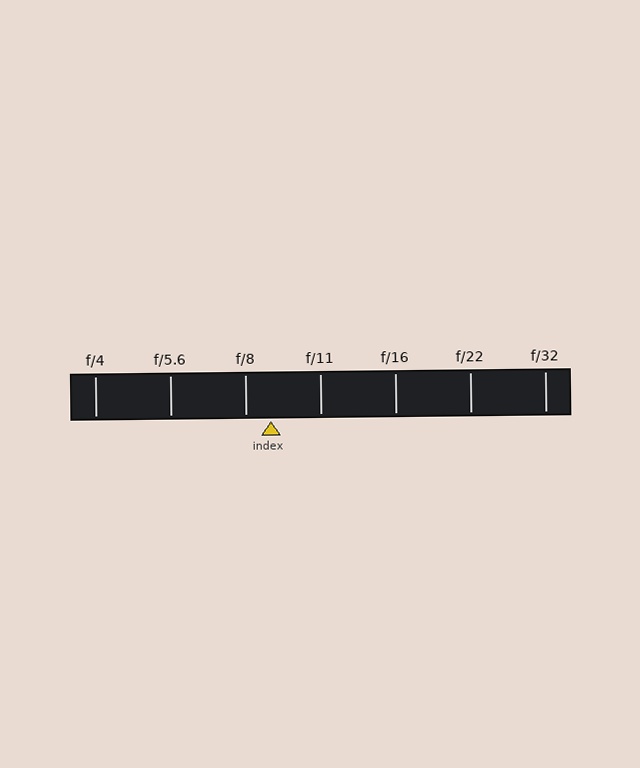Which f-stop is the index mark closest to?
The index mark is closest to f/8.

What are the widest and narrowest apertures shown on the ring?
The widest aperture shown is f/4 and the narrowest is f/32.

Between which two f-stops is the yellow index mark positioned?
The index mark is between f/8 and f/11.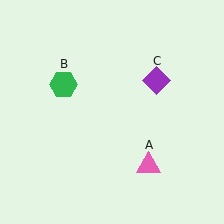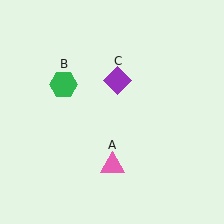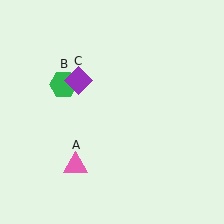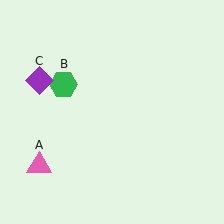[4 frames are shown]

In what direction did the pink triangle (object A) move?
The pink triangle (object A) moved left.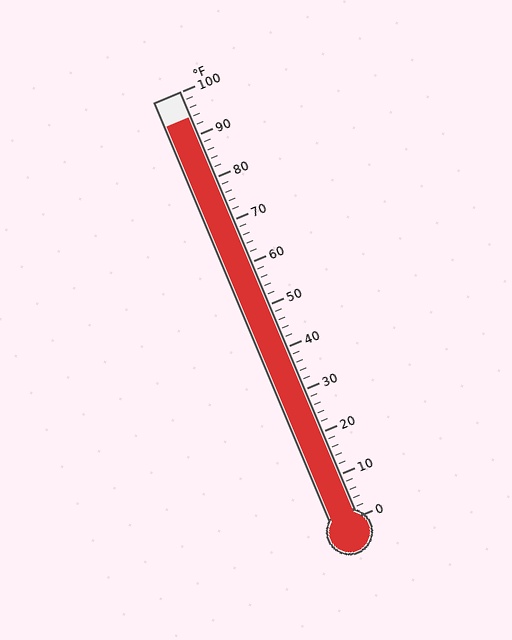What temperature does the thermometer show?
The thermometer shows approximately 94°F.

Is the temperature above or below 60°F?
The temperature is above 60°F.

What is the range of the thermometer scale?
The thermometer scale ranges from 0°F to 100°F.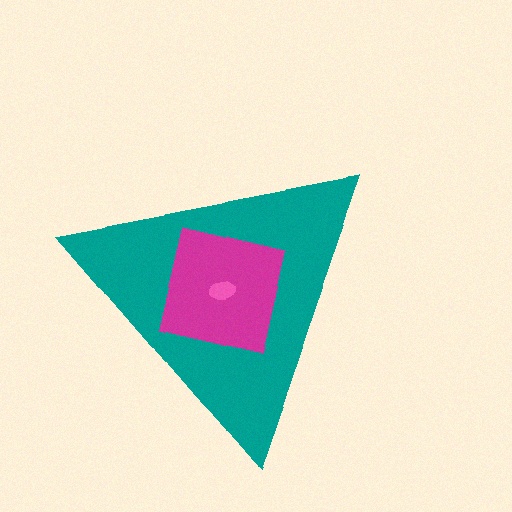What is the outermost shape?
The teal triangle.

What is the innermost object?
The pink ellipse.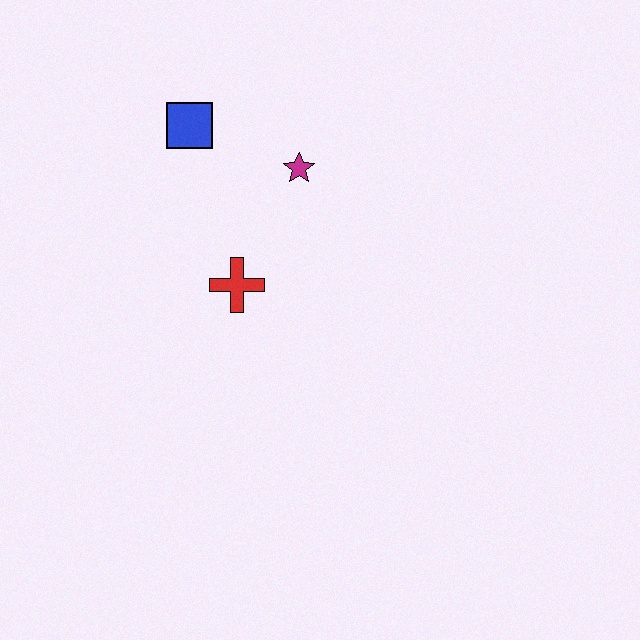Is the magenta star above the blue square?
No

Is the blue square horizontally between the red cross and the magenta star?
No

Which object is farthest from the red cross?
The blue square is farthest from the red cross.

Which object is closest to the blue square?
The magenta star is closest to the blue square.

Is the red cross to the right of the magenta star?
No